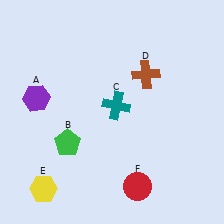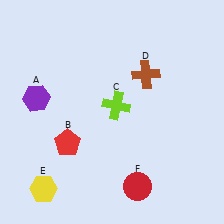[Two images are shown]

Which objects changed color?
B changed from green to red. C changed from teal to lime.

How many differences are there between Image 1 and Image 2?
There are 2 differences between the two images.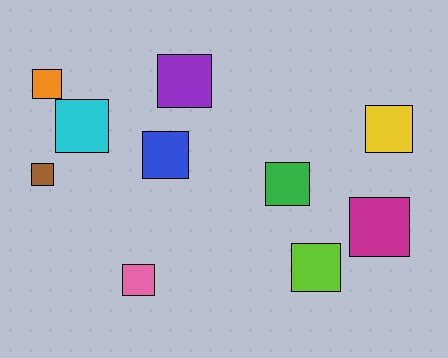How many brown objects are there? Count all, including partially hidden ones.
There is 1 brown object.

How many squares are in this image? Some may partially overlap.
There are 10 squares.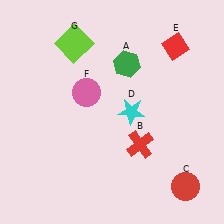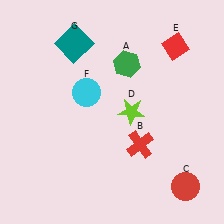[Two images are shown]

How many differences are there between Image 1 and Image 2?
There are 3 differences between the two images.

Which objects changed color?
D changed from cyan to lime. F changed from pink to cyan. G changed from lime to teal.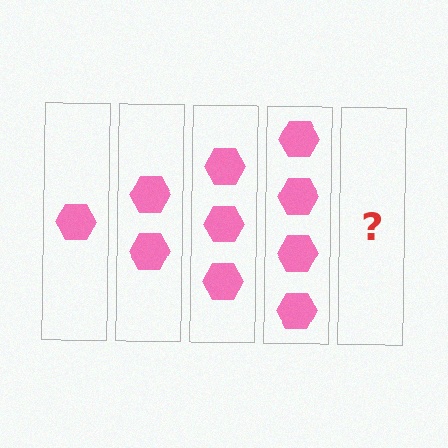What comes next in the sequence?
The next element should be 5 hexagons.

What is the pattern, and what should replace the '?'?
The pattern is that each step adds one more hexagon. The '?' should be 5 hexagons.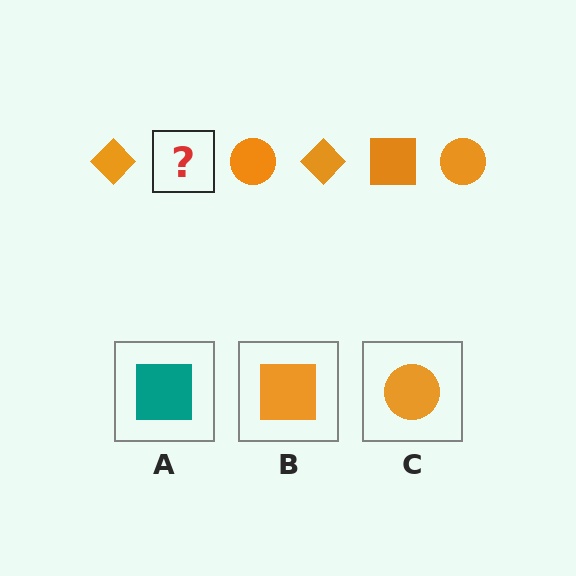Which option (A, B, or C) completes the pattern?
B.